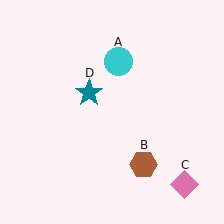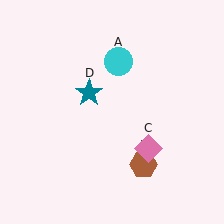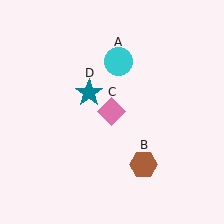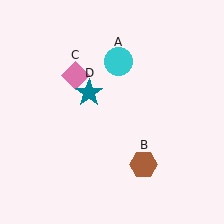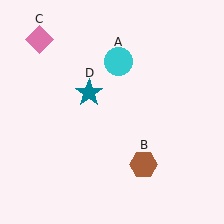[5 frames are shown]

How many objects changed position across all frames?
1 object changed position: pink diamond (object C).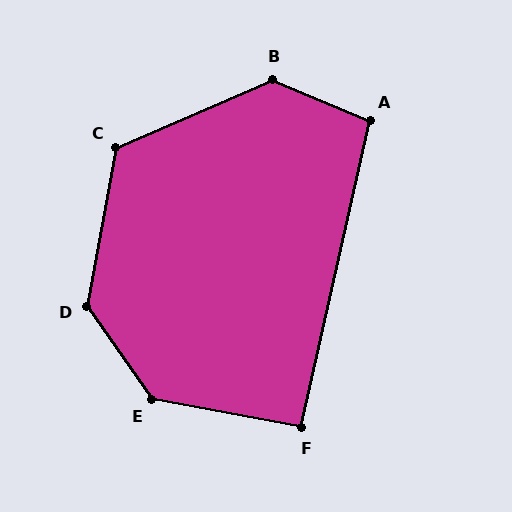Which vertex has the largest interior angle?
E, at approximately 136 degrees.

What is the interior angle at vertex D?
Approximately 134 degrees (obtuse).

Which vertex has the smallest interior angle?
F, at approximately 92 degrees.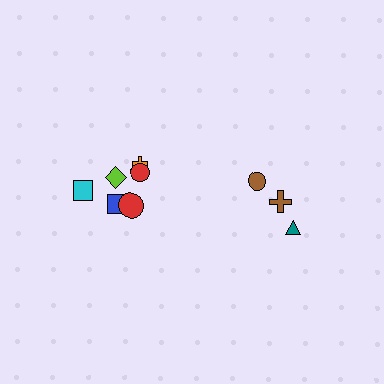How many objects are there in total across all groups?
There are 9 objects.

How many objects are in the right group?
There are 3 objects.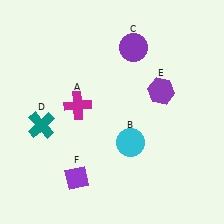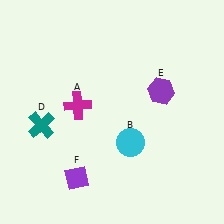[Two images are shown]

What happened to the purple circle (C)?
The purple circle (C) was removed in Image 2. It was in the top-right area of Image 1.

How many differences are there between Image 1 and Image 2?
There is 1 difference between the two images.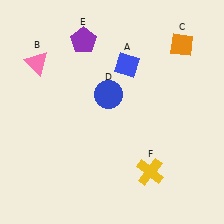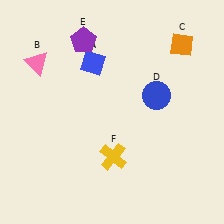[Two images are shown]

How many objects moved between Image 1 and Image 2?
3 objects moved between the two images.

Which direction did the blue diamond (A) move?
The blue diamond (A) moved left.